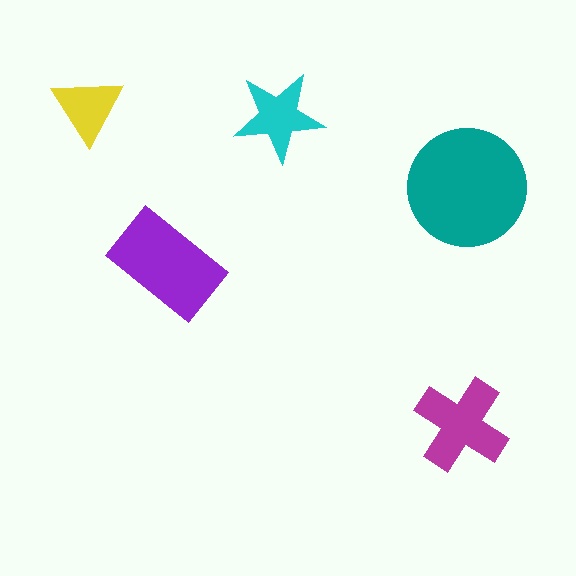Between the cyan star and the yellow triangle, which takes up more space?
The cyan star.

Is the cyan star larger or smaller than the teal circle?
Smaller.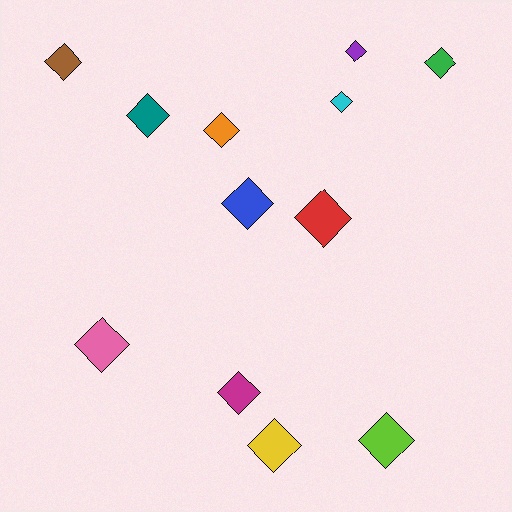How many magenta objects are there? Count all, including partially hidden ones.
There is 1 magenta object.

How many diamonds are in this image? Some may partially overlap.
There are 12 diamonds.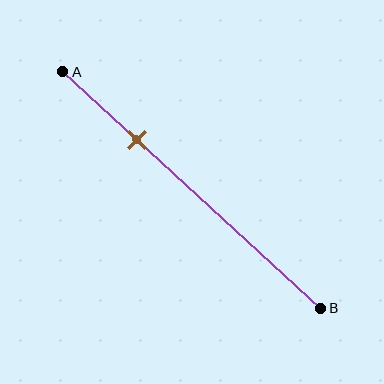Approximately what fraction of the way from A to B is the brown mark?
The brown mark is approximately 30% of the way from A to B.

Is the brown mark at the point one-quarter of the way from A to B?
No, the mark is at about 30% from A, not at the 25% one-quarter point.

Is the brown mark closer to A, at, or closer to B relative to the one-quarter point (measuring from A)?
The brown mark is closer to point B than the one-quarter point of segment AB.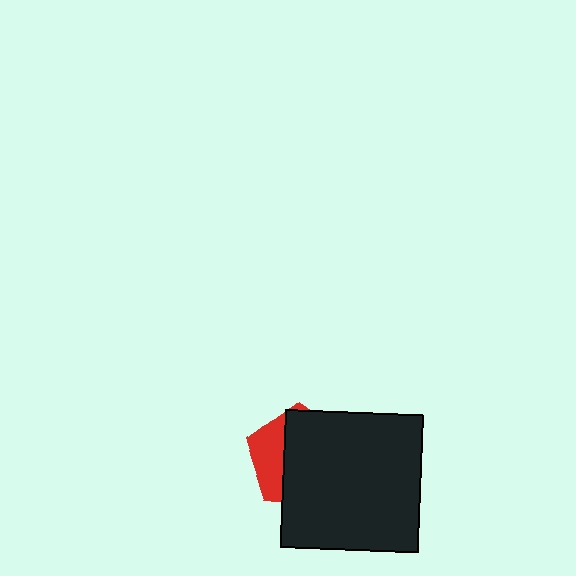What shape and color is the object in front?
The object in front is a black square.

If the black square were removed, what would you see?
You would see the complete red pentagon.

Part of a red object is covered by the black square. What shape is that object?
It is a pentagon.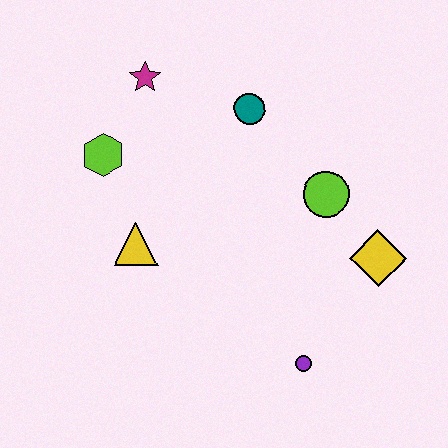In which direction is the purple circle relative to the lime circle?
The purple circle is below the lime circle.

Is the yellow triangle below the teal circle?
Yes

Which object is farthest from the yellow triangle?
The yellow diamond is farthest from the yellow triangle.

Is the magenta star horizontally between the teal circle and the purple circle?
No